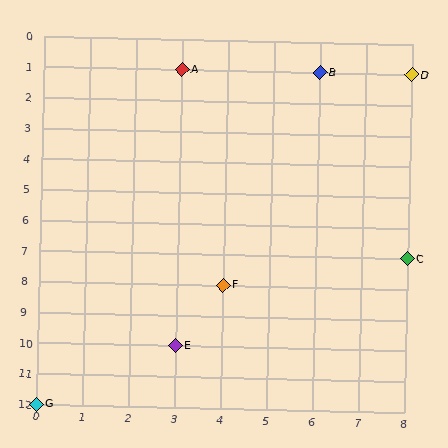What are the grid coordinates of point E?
Point E is at grid coordinates (3, 10).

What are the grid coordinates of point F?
Point F is at grid coordinates (4, 8).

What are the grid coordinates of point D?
Point D is at grid coordinates (8, 1).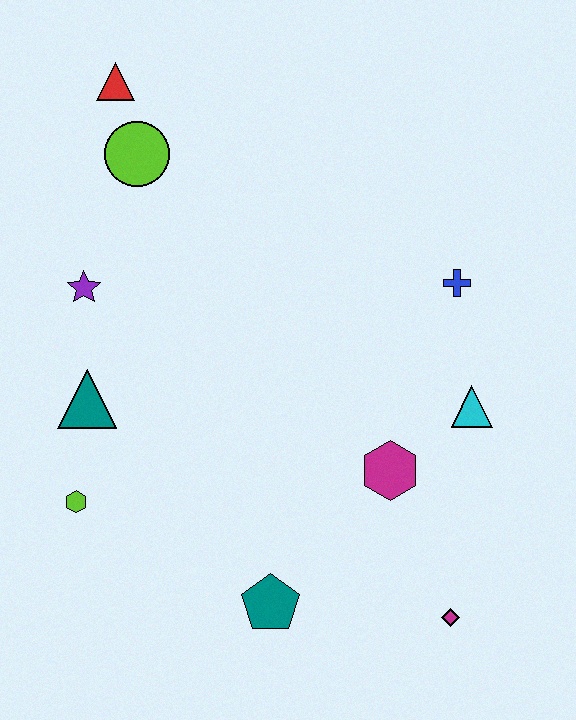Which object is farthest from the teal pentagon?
The red triangle is farthest from the teal pentagon.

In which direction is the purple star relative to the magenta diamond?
The purple star is to the left of the magenta diamond.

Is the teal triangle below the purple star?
Yes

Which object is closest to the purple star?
The teal triangle is closest to the purple star.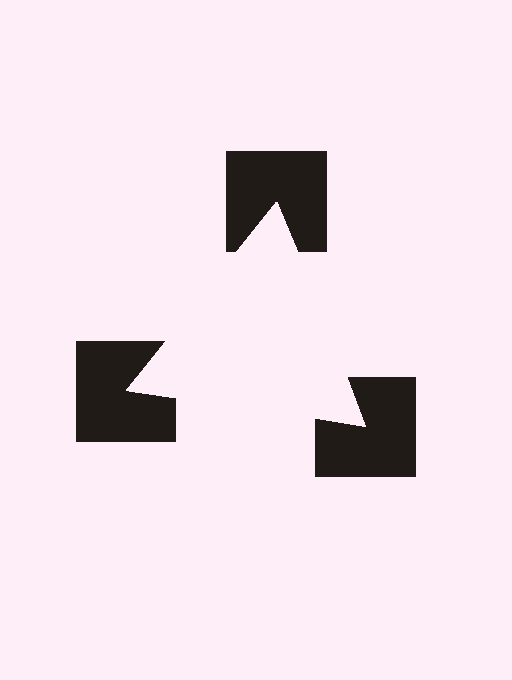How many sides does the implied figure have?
3 sides.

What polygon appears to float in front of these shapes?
An illusory triangle — its edges are inferred from the aligned wedge cuts in the notched squares, not physically drawn.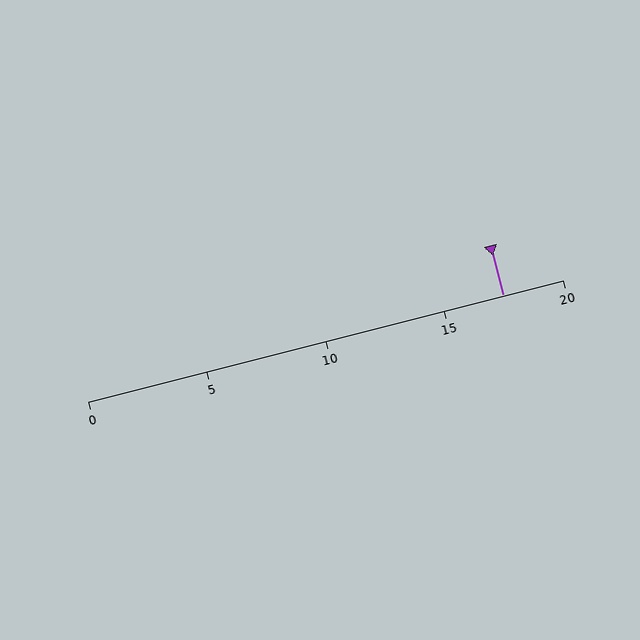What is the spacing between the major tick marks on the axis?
The major ticks are spaced 5 apart.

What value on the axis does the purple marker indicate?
The marker indicates approximately 17.5.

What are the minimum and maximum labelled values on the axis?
The axis runs from 0 to 20.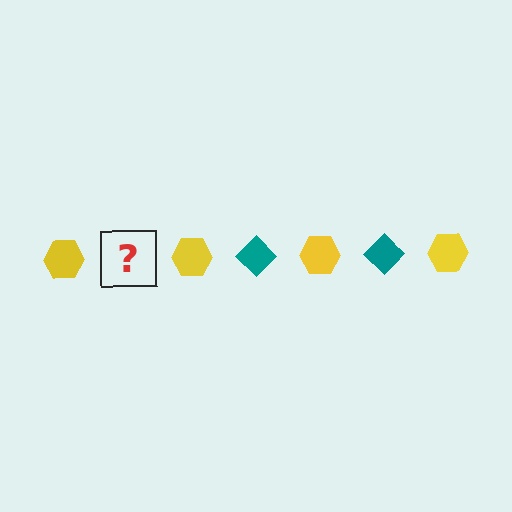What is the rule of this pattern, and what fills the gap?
The rule is that the pattern alternates between yellow hexagon and teal diamond. The gap should be filled with a teal diamond.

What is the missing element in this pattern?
The missing element is a teal diamond.